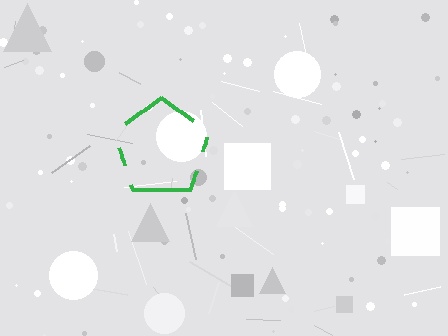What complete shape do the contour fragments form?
The contour fragments form a pentagon.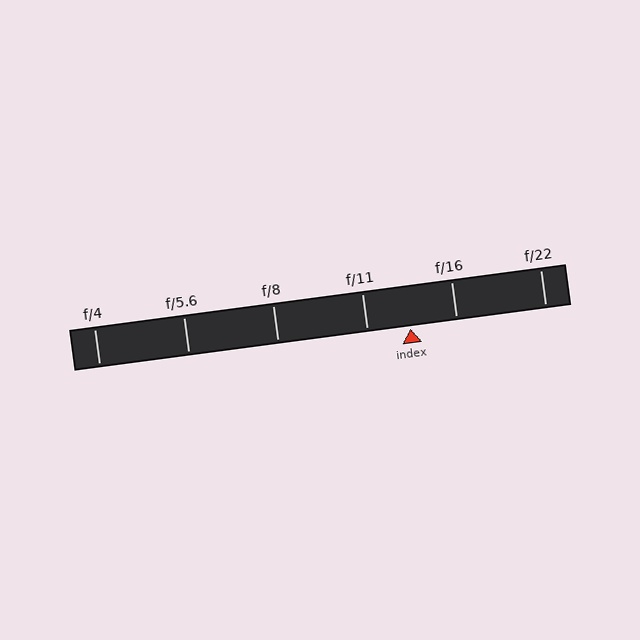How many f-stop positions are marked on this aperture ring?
There are 6 f-stop positions marked.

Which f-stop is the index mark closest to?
The index mark is closest to f/11.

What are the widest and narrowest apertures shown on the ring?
The widest aperture shown is f/4 and the narrowest is f/22.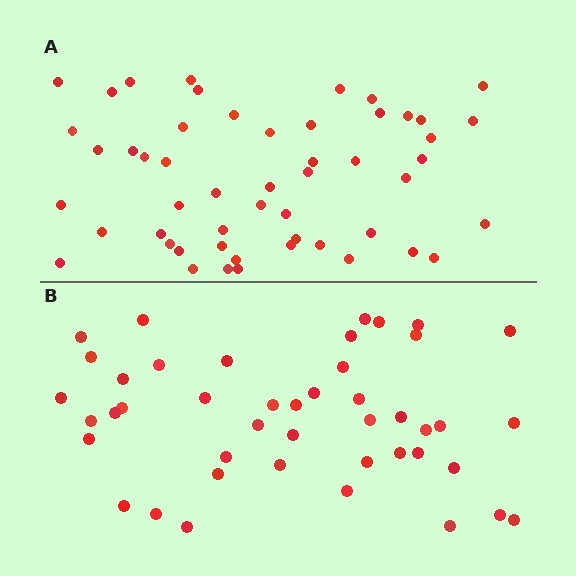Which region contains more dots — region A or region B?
Region A (the top region) has more dots.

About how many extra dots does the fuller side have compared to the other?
Region A has roughly 8 or so more dots than region B.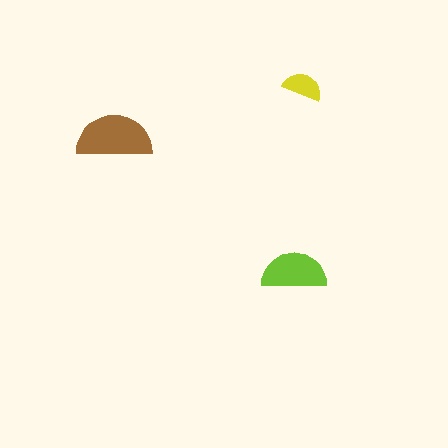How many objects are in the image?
There are 3 objects in the image.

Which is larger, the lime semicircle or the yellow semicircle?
The lime one.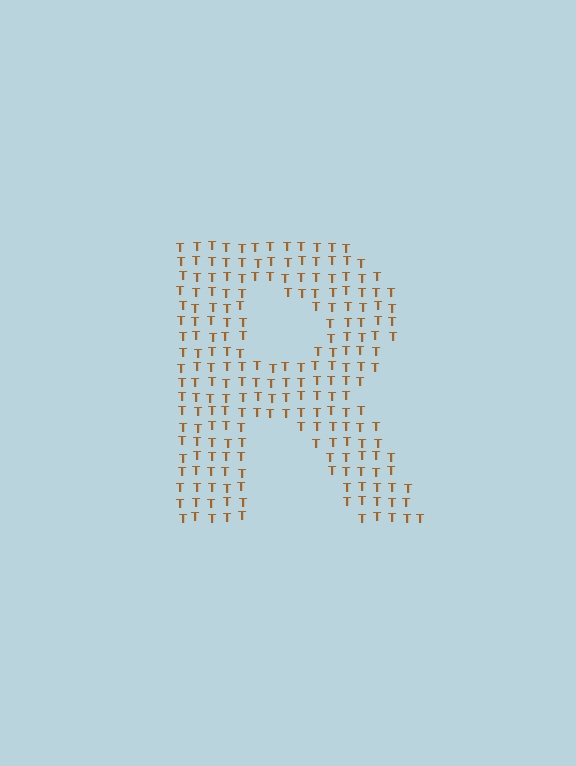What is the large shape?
The large shape is the letter R.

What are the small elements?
The small elements are letter T's.